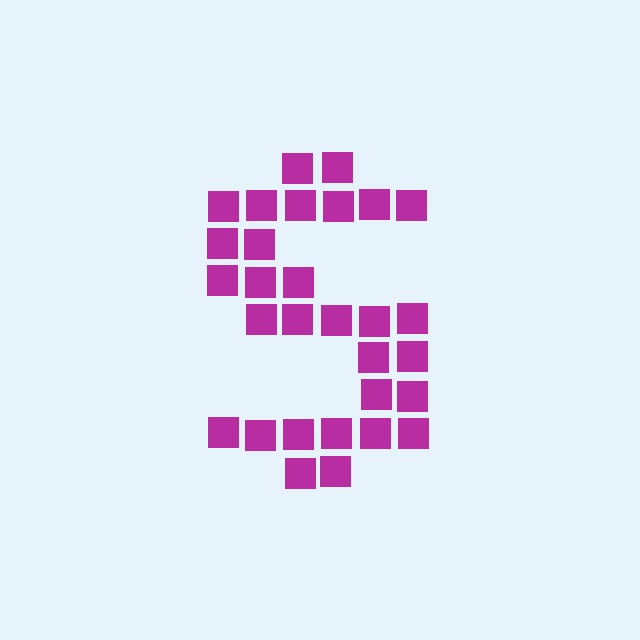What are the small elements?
The small elements are squares.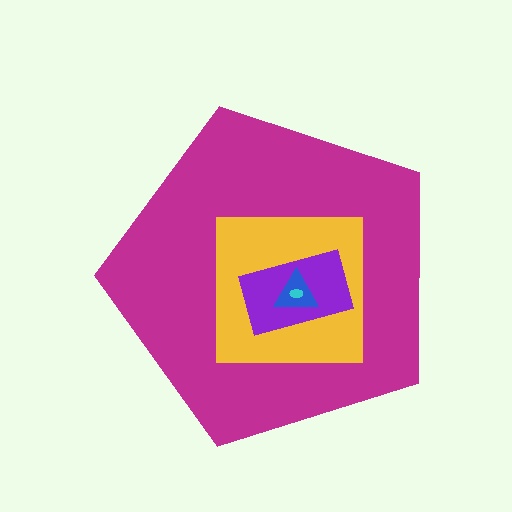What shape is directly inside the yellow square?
The purple rectangle.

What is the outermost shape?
The magenta pentagon.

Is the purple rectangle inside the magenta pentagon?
Yes.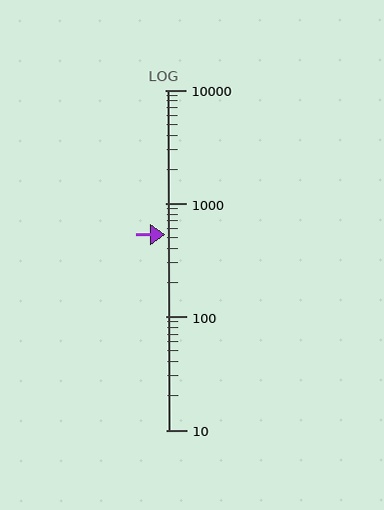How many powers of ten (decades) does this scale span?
The scale spans 3 decades, from 10 to 10000.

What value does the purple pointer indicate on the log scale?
The pointer indicates approximately 530.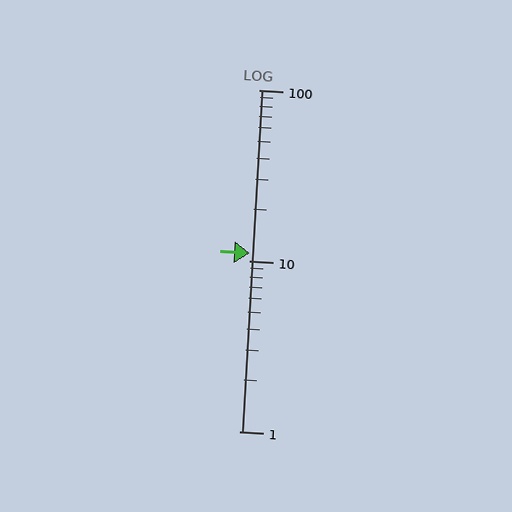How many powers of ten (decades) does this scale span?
The scale spans 2 decades, from 1 to 100.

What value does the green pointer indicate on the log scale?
The pointer indicates approximately 11.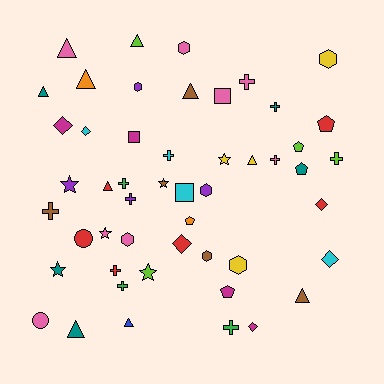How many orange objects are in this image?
There are 2 orange objects.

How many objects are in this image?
There are 50 objects.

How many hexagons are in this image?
There are 7 hexagons.